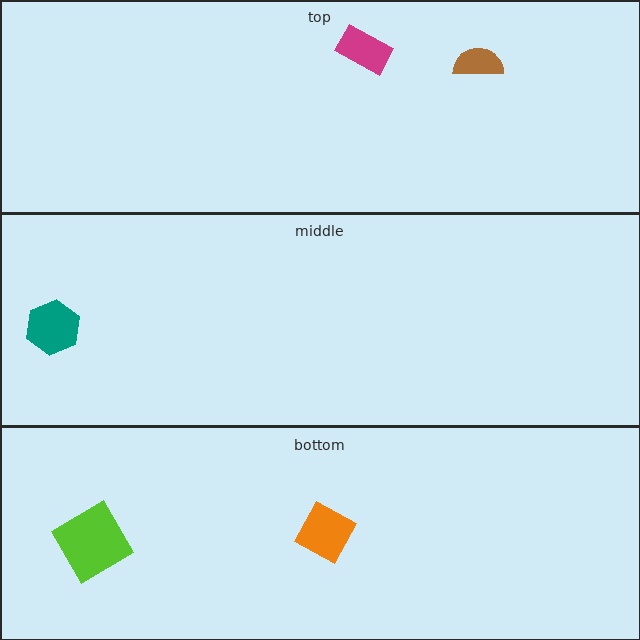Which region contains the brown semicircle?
The top region.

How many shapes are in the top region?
2.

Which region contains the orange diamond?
The bottom region.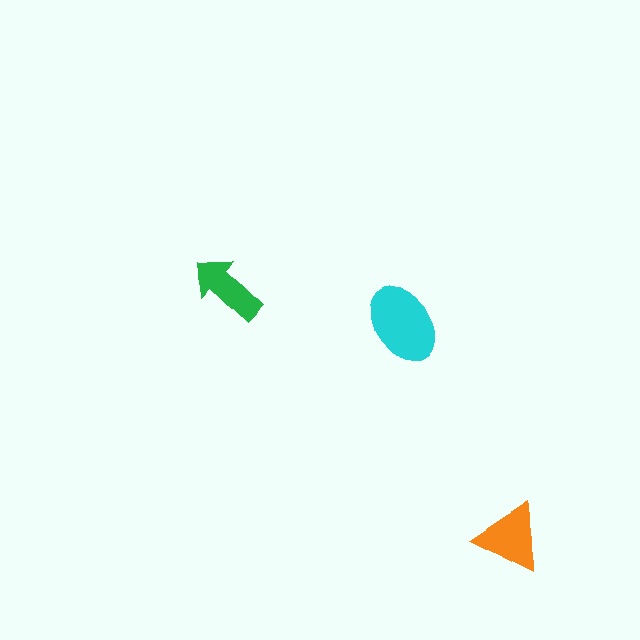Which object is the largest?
The cyan ellipse.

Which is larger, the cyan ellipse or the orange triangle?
The cyan ellipse.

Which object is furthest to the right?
The orange triangle is rightmost.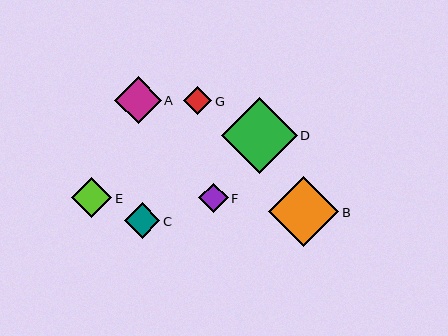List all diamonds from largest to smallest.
From largest to smallest: D, B, A, E, C, F, G.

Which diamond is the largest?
Diamond D is the largest with a size of approximately 76 pixels.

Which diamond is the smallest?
Diamond G is the smallest with a size of approximately 28 pixels.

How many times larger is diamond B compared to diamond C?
Diamond B is approximately 2.0 times the size of diamond C.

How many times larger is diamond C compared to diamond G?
Diamond C is approximately 1.3 times the size of diamond G.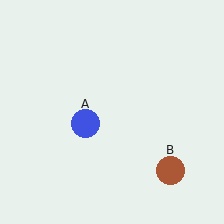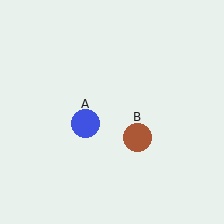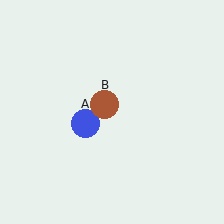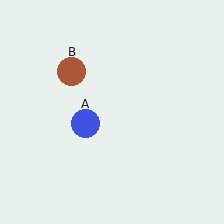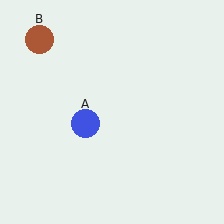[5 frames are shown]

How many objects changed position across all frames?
1 object changed position: brown circle (object B).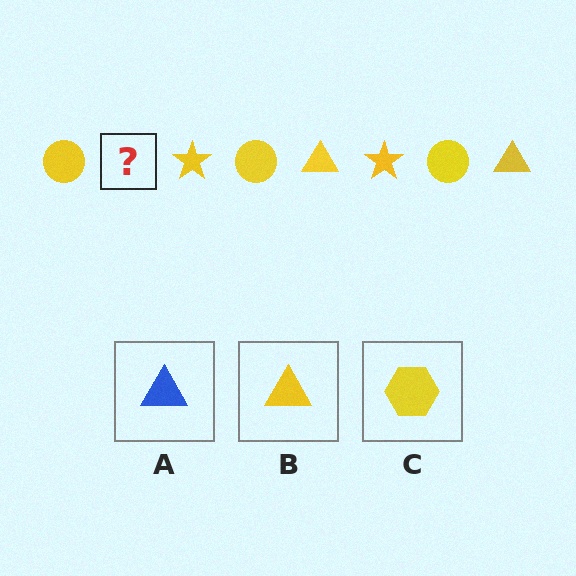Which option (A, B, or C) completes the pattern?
B.